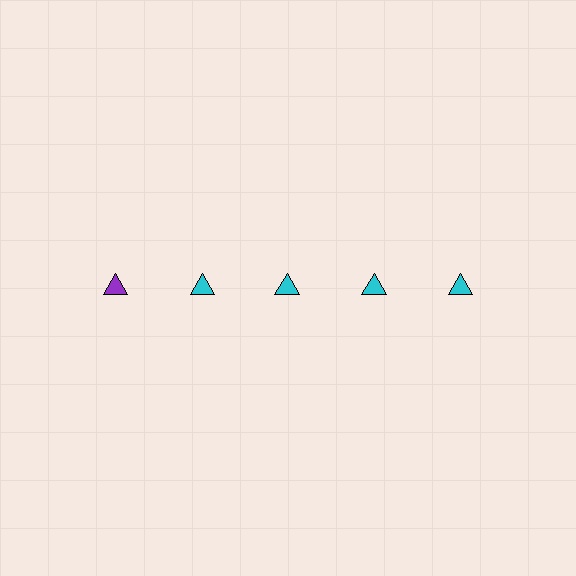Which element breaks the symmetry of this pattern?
The purple triangle in the top row, leftmost column breaks the symmetry. All other shapes are cyan triangles.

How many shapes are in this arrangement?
There are 5 shapes arranged in a grid pattern.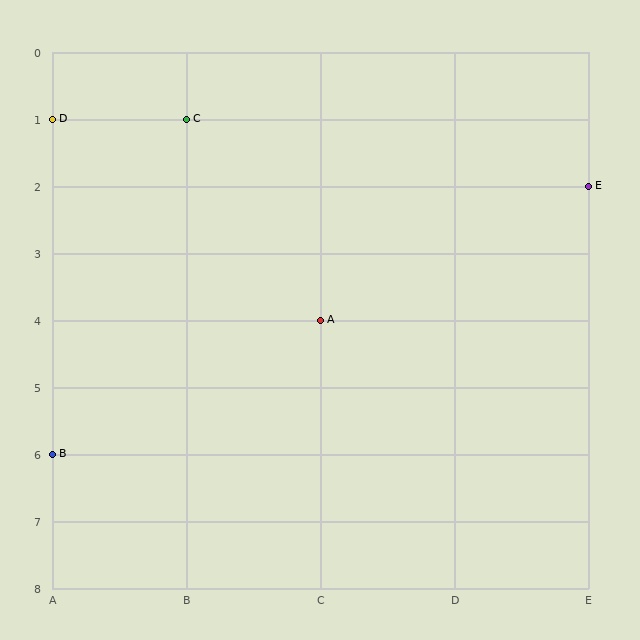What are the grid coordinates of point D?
Point D is at grid coordinates (A, 1).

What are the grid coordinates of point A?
Point A is at grid coordinates (C, 4).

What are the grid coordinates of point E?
Point E is at grid coordinates (E, 2).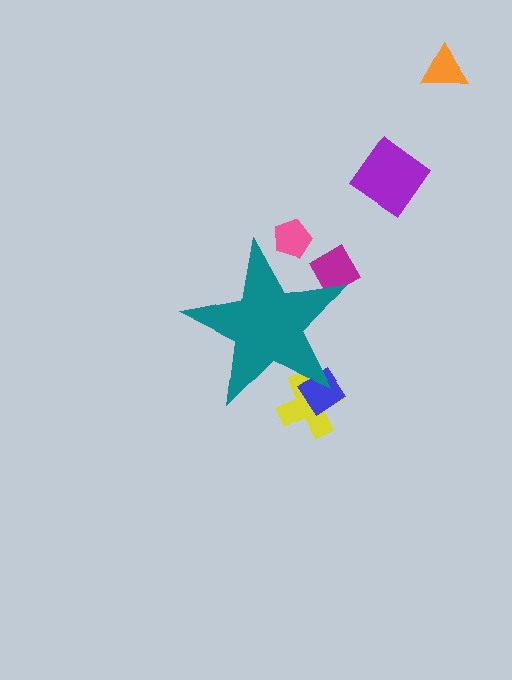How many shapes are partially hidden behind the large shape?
4 shapes are partially hidden.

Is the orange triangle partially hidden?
No, the orange triangle is fully visible.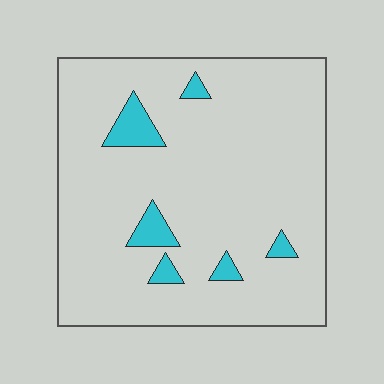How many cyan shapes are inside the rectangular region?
6.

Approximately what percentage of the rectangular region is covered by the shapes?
Approximately 5%.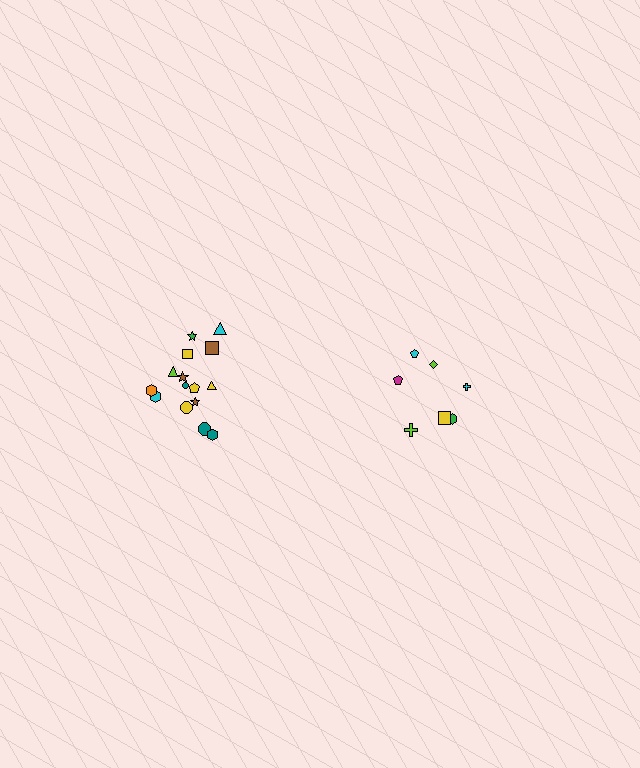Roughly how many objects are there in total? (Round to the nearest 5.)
Roughly 20 objects in total.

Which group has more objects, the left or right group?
The left group.